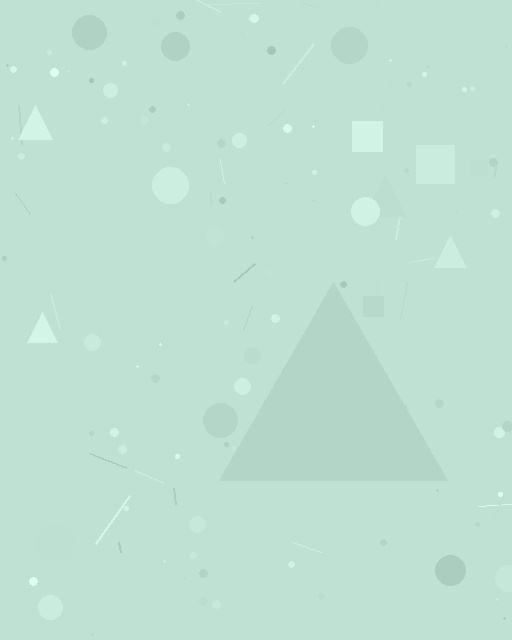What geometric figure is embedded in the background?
A triangle is embedded in the background.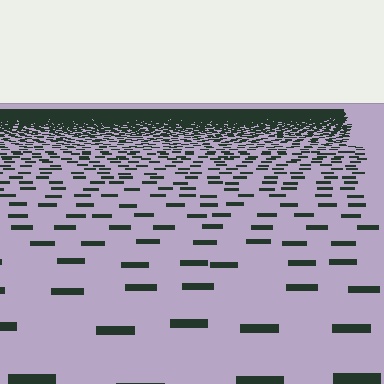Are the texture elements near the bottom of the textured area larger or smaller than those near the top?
Larger. Near the bottom, elements are closer to the viewer and appear at a bigger on-screen size.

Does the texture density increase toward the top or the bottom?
Density increases toward the top.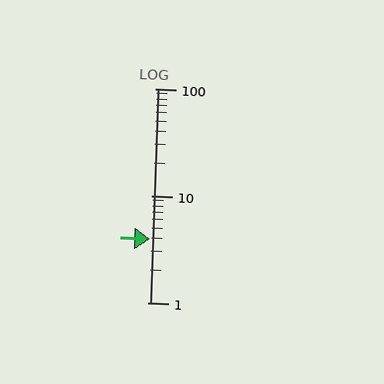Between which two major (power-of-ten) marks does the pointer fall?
The pointer is between 1 and 10.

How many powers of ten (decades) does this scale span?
The scale spans 2 decades, from 1 to 100.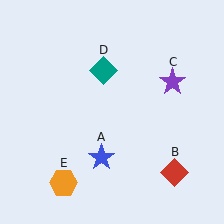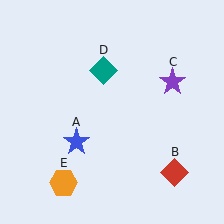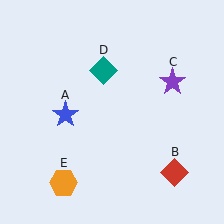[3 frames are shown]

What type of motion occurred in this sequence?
The blue star (object A) rotated clockwise around the center of the scene.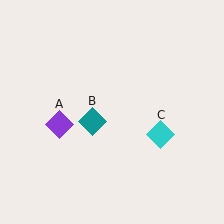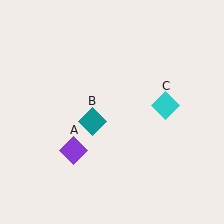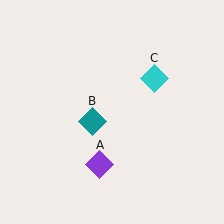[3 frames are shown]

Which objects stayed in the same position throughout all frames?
Teal diamond (object B) remained stationary.